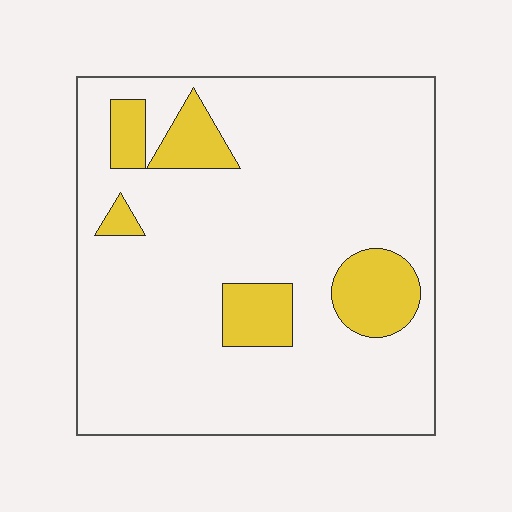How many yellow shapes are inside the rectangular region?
5.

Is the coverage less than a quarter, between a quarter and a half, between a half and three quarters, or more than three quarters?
Less than a quarter.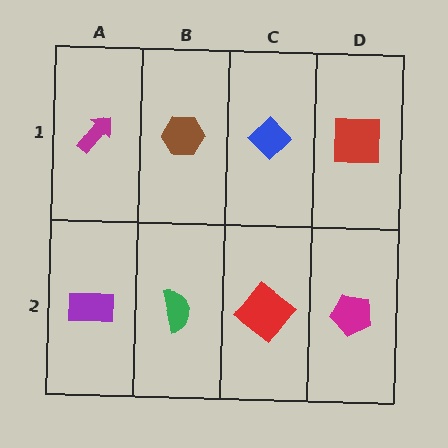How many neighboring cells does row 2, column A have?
2.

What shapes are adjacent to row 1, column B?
A green semicircle (row 2, column B), a magenta arrow (row 1, column A), a blue diamond (row 1, column C).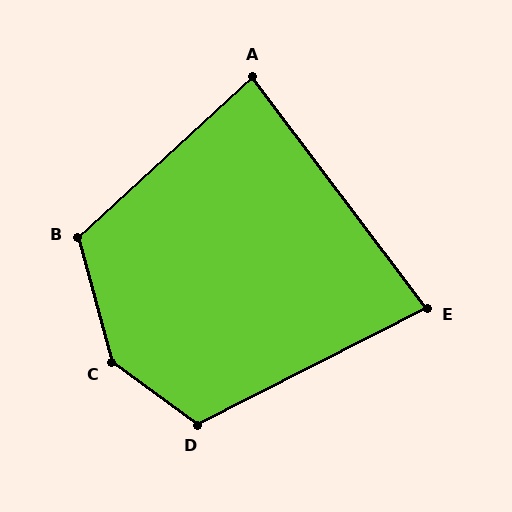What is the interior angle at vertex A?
Approximately 84 degrees (acute).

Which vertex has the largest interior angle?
C, at approximately 141 degrees.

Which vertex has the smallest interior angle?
E, at approximately 80 degrees.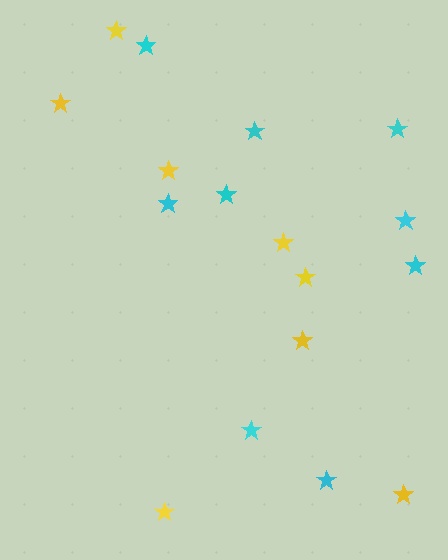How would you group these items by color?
There are 2 groups: one group of cyan stars (9) and one group of yellow stars (8).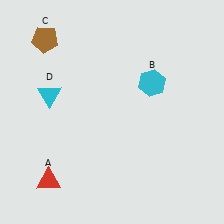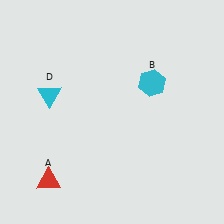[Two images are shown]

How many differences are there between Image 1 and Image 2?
There is 1 difference between the two images.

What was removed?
The brown pentagon (C) was removed in Image 2.